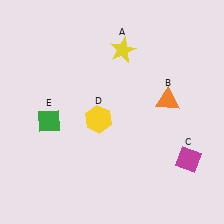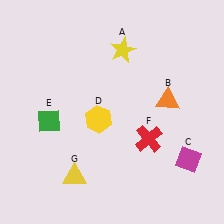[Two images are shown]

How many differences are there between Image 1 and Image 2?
There are 2 differences between the two images.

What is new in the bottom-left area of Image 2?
A yellow triangle (G) was added in the bottom-left area of Image 2.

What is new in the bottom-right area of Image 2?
A red cross (F) was added in the bottom-right area of Image 2.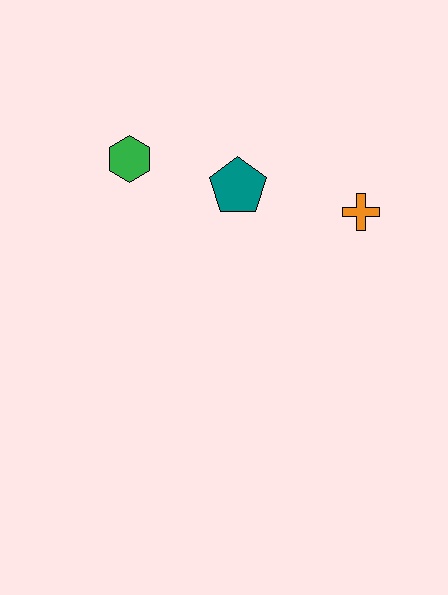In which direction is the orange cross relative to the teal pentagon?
The orange cross is to the right of the teal pentagon.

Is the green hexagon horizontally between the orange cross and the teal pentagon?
No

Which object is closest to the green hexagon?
The teal pentagon is closest to the green hexagon.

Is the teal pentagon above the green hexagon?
No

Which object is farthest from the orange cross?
The green hexagon is farthest from the orange cross.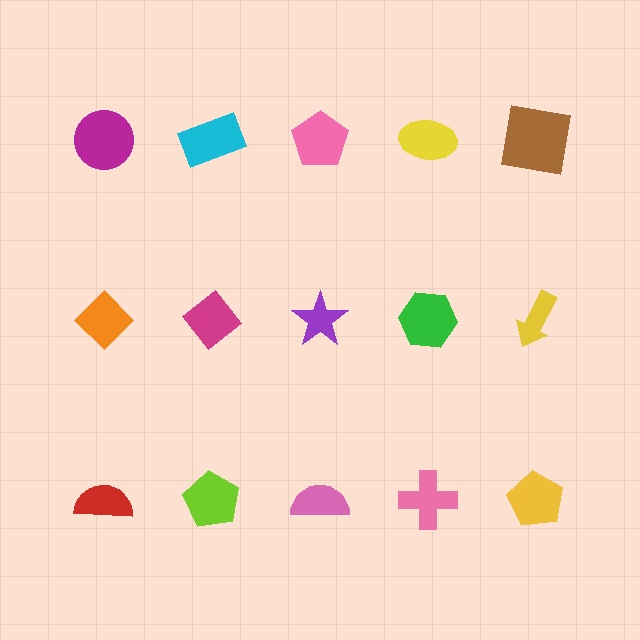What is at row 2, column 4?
A green hexagon.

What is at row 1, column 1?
A magenta circle.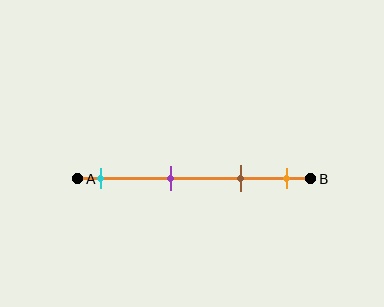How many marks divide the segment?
There are 4 marks dividing the segment.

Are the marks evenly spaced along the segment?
No, the marks are not evenly spaced.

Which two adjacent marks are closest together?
The brown and orange marks are the closest adjacent pair.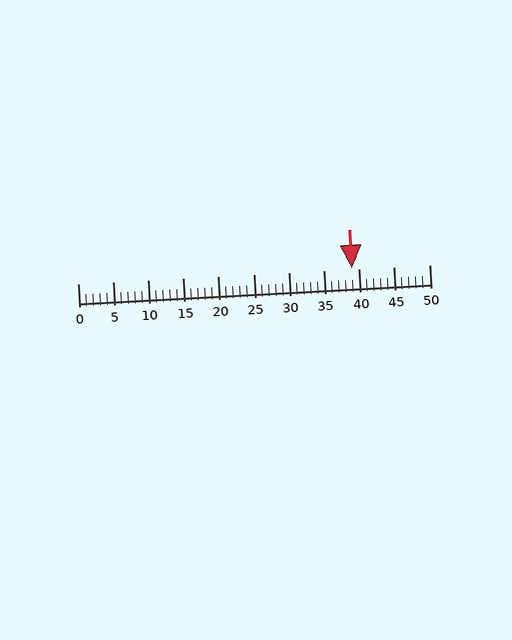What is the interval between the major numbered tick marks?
The major tick marks are spaced 5 units apart.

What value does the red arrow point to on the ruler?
The red arrow points to approximately 39.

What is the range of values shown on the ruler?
The ruler shows values from 0 to 50.